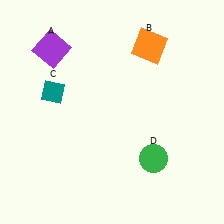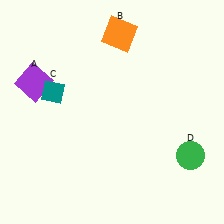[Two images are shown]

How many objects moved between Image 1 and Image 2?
3 objects moved between the two images.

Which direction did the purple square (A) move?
The purple square (A) moved down.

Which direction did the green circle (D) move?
The green circle (D) moved right.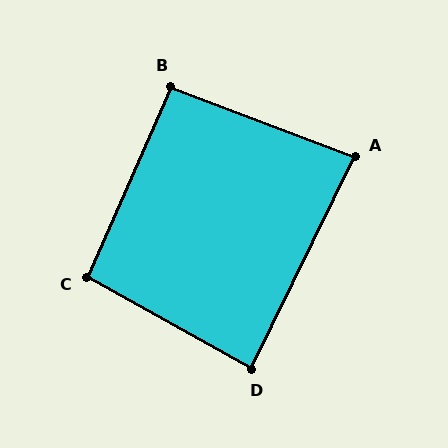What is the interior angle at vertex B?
Approximately 93 degrees (approximately right).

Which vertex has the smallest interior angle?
A, at approximately 85 degrees.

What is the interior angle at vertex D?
Approximately 87 degrees (approximately right).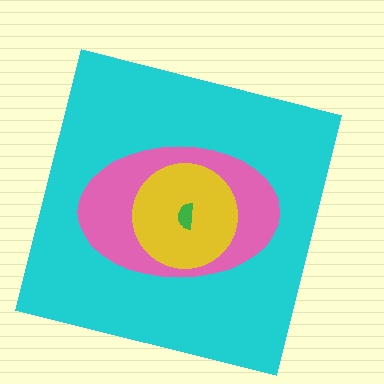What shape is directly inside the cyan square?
The pink ellipse.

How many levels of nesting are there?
4.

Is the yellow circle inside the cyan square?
Yes.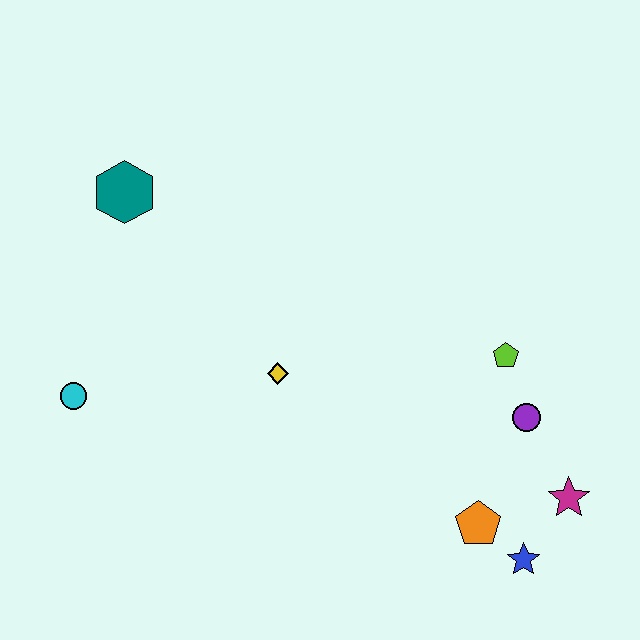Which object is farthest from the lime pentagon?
The cyan circle is farthest from the lime pentagon.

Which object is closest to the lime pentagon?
The purple circle is closest to the lime pentagon.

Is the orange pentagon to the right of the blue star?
No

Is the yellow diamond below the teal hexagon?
Yes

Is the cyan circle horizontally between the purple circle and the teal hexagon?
No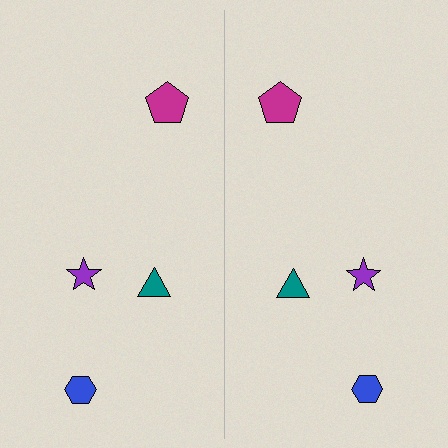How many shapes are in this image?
There are 8 shapes in this image.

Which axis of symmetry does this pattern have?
The pattern has a vertical axis of symmetry running through the center of the image.